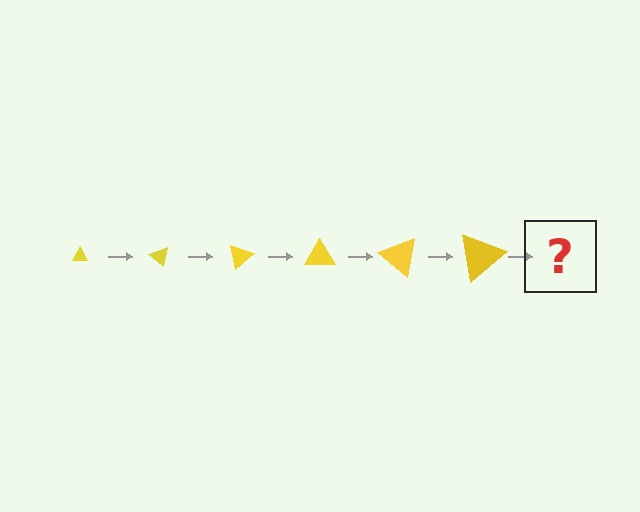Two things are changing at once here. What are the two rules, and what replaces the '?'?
The two rules are that the triangle grows larger each step and it rotates 40 degrees each step. The '?' should be a triangle, larger than the previous one and rotated 240 degrees from the start.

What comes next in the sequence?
The next element should be a triangle, larger than the previous one and rotated 240 degrees from the start.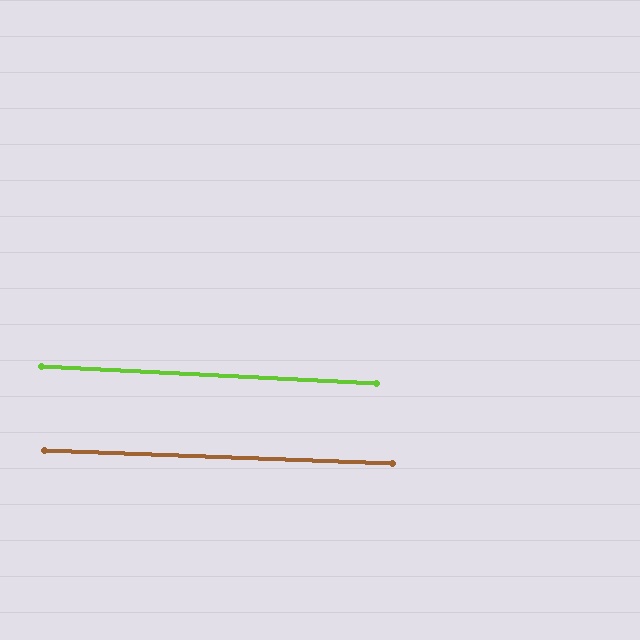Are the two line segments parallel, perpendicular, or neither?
Parallel — their directions differ by only 0.8°.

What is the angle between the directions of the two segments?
Approximately 1 degree.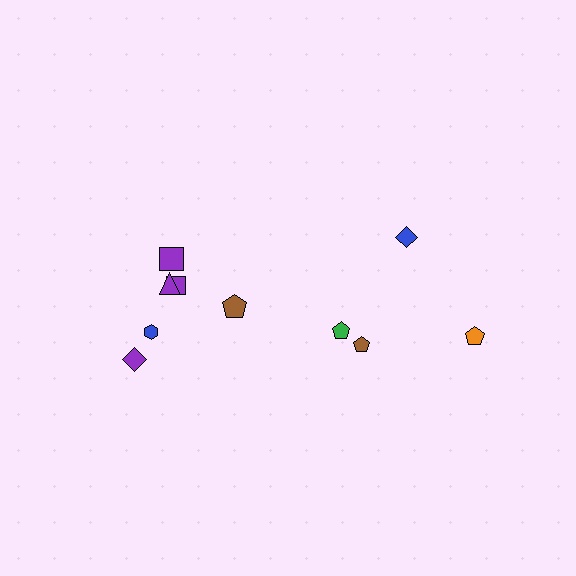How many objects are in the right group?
There are 4 objects.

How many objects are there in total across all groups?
There are 10 objects.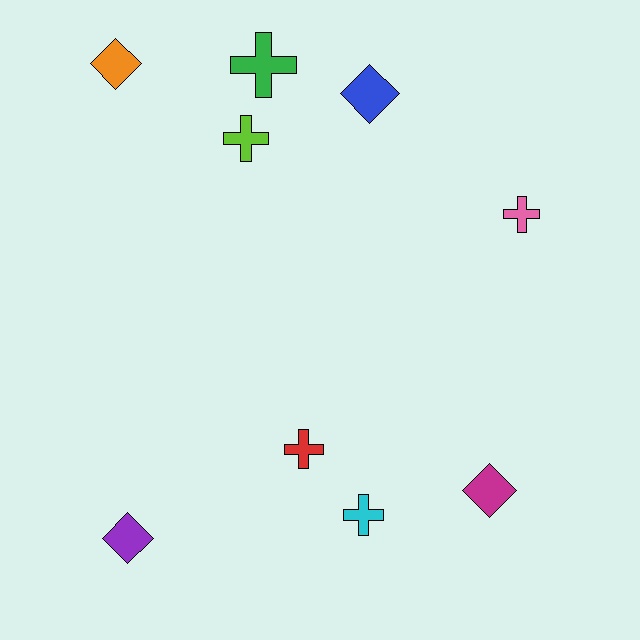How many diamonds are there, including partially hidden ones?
There are 4 diamonds.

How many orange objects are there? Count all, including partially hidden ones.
There is 1 orange object.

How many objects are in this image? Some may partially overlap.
There are 9 objects.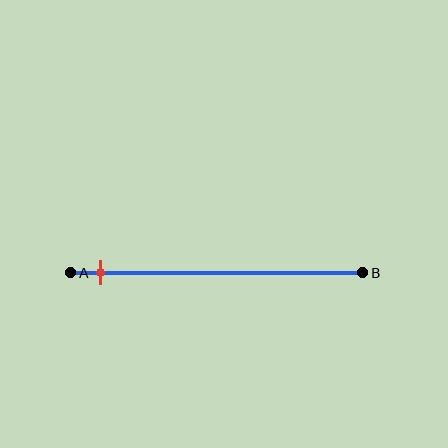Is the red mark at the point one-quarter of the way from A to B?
No, the mark is at about 10% from A, not at the 25% one-quarter point.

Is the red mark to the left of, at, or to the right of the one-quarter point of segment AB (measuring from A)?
The red mark is to the left of the one-quarter point of segment AB.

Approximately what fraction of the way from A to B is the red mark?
The red mark is approximately 10% of the way from A to B.